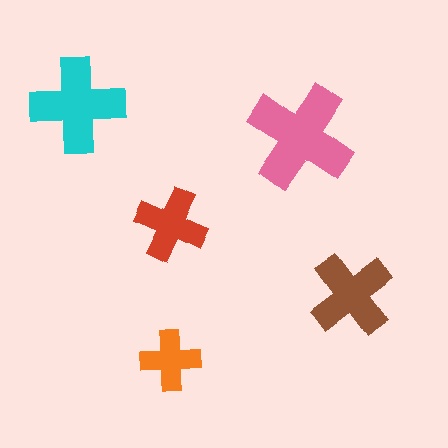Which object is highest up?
The cyan cross is topmost.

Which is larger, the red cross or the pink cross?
The pink one.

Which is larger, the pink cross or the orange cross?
The pink one.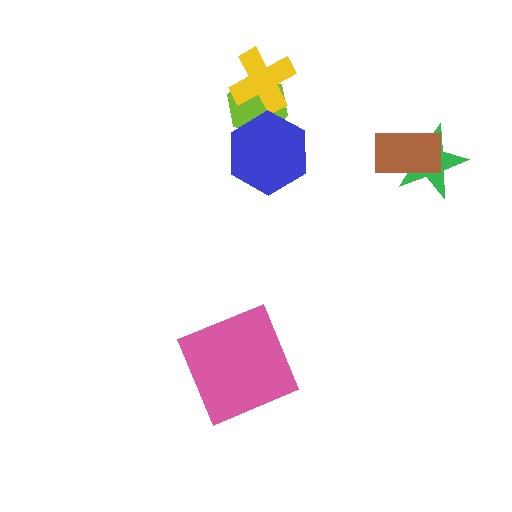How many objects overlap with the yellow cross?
1 object overlaps with the yellow cross.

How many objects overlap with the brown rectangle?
1 object overlaps with the brown rectangle.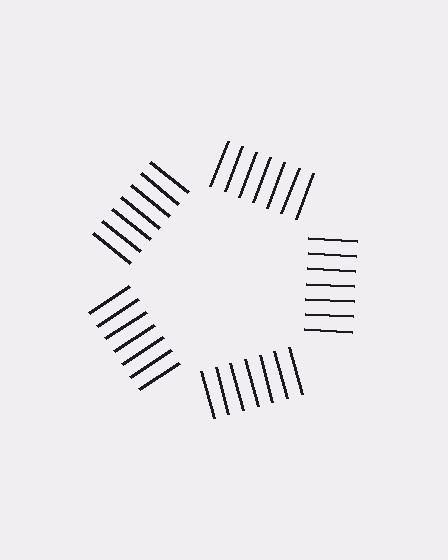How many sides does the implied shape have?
5 sides — the line-ends trace a pentagon.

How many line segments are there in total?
35 — 7 along each of the 5 edges.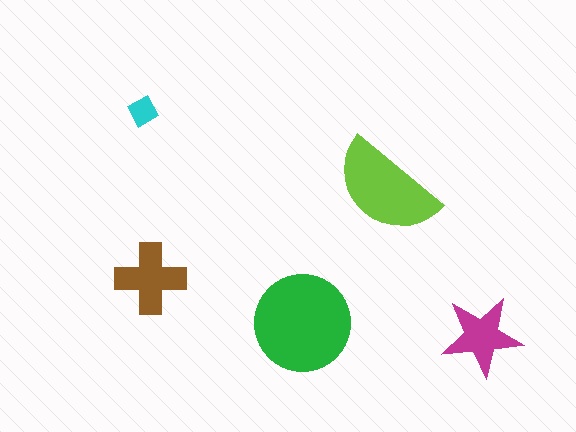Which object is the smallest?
The cyan diamond.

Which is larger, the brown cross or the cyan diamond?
The brown cross.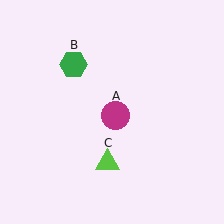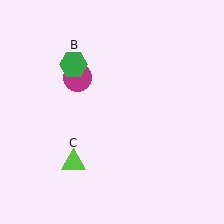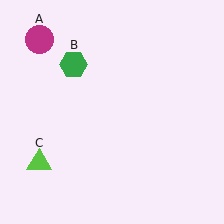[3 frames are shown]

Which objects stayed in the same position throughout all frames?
Green hexagon (object B) remained stationary.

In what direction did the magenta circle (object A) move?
The magenta circle (object A) moved up and to the left.